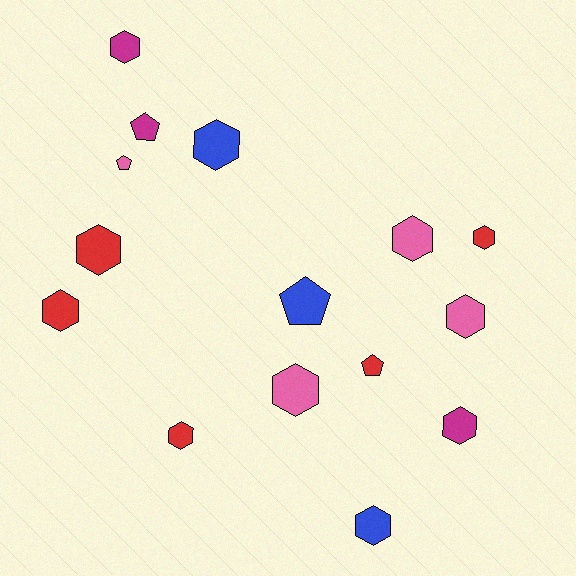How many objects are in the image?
There are 15 objects.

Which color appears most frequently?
Red, with 5 objects.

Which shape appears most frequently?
Hexagon, with 11 objects.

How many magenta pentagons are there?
There is 1 magenta pentagon.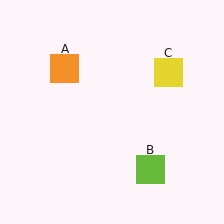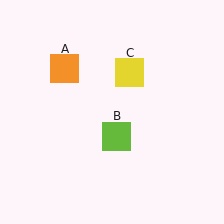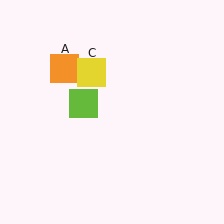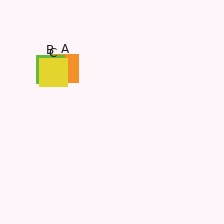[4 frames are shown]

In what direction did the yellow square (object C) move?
The yellow square (object C) moved left.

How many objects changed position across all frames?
2 objects changed position: lime square (object B), yellow square (object C).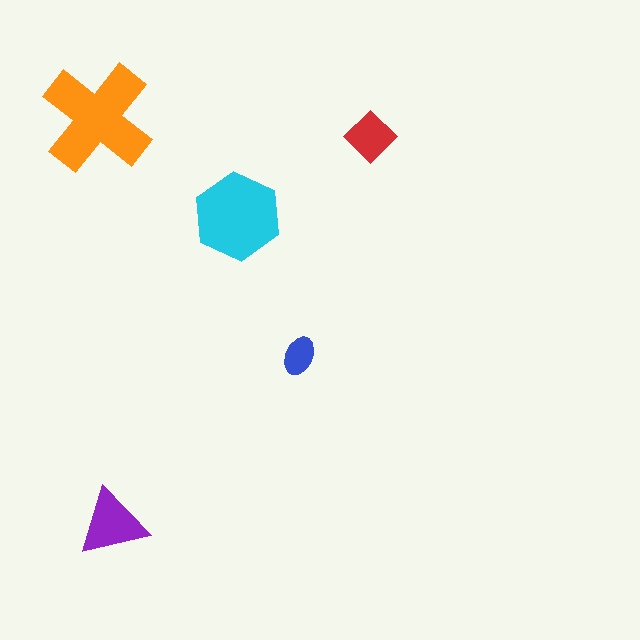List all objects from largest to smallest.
The orange cross, the cyan hexagon, the purple triangle, the red diamond, the blue ellipse.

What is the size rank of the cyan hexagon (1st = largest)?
2nd.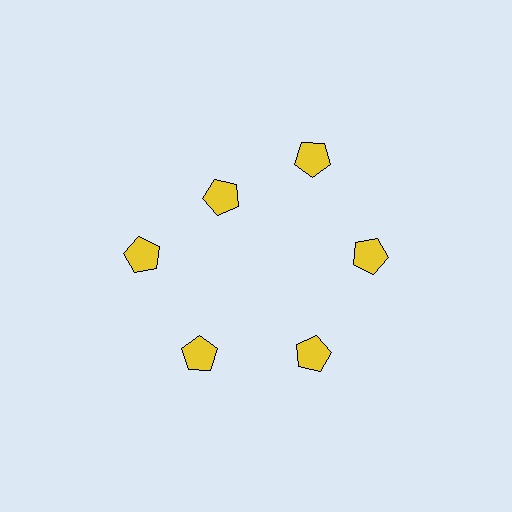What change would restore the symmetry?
The symmetry would be restored by moving it outward, back onto the ring so that all 6 pentagons sit at equal angles and equal distance from the center.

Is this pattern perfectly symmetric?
No. The 6 yellow pentagons are arranged in a ring, but one element near the 11 o'clock position is pulled inward toward the center, breaking the 6-fold rotational symmetry.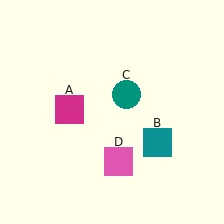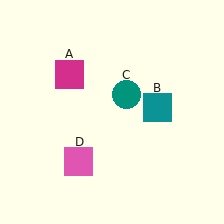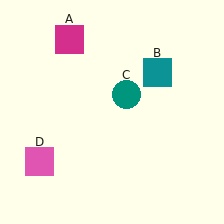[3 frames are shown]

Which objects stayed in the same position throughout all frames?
Teal circle (object C) remained stationary.